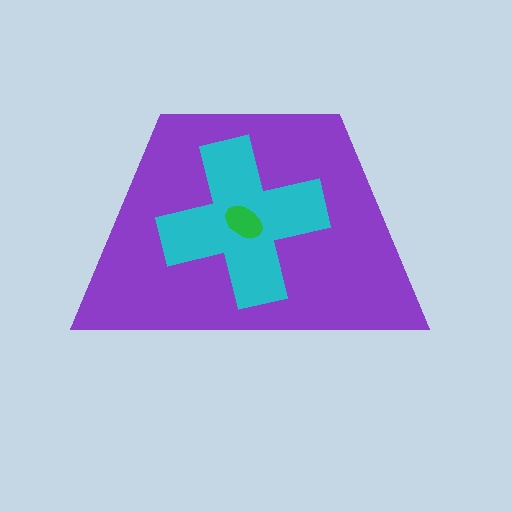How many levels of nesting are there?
3.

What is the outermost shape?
The purple trapezoid.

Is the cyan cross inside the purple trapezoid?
Yes.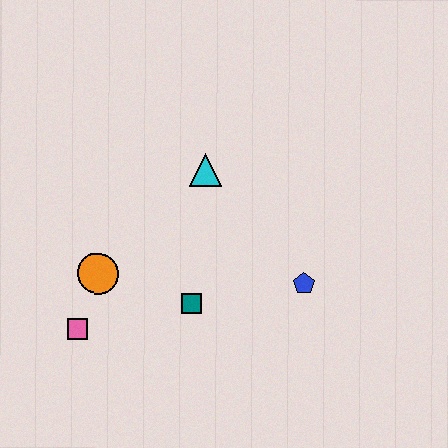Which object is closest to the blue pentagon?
The teal square is closest to the blue pentagon.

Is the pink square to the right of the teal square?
No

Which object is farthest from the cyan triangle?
The pink square is farthest from the cyan triangle.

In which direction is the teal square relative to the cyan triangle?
The teal square is below the cyan triangle.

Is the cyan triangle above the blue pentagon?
Yes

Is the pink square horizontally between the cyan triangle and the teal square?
No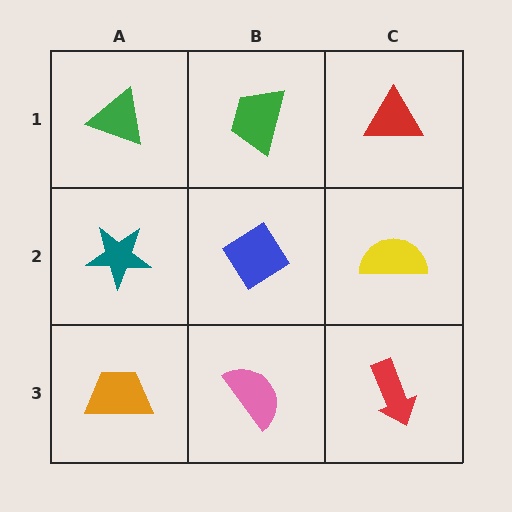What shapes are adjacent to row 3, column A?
A teal star (row 2, column A), a pink semicircle (row 3, column B).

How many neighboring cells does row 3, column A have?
2.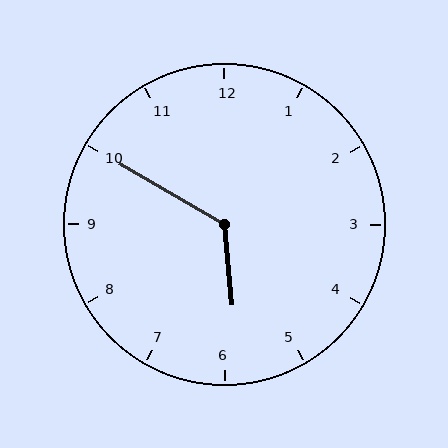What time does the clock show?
5:50.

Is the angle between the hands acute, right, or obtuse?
It is obtuse.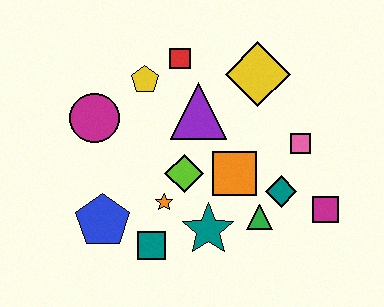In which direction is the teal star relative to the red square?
The teal star is below the red square.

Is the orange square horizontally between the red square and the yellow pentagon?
No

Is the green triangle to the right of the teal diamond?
No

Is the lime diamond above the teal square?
Yes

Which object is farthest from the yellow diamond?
The blue pentagon is farthest from the yellow diamond.